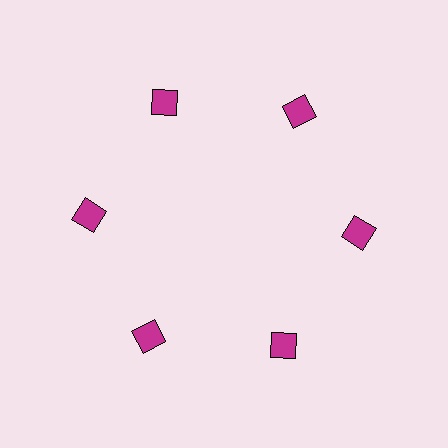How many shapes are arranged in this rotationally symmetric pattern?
There are 6 shapes, arranged in 6 groups of 1.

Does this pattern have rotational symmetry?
Yes, this pattern has 6-fold rotational symmetry. It looks the same after rotating 60 degrees around the center.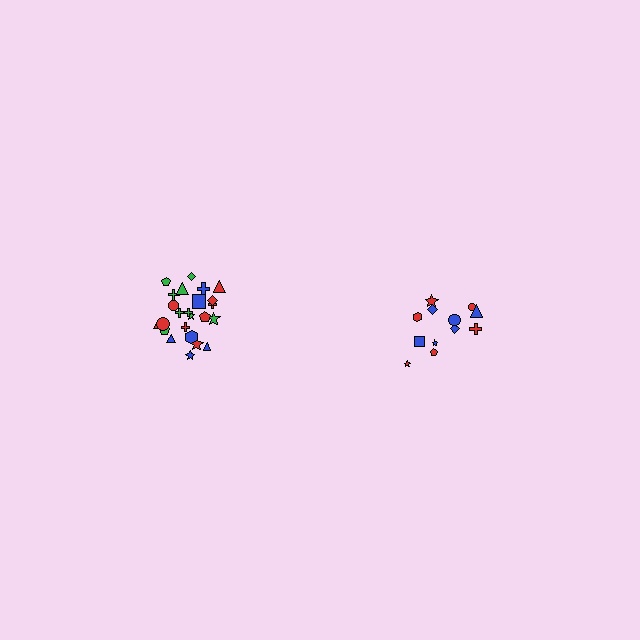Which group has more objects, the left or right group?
The left group.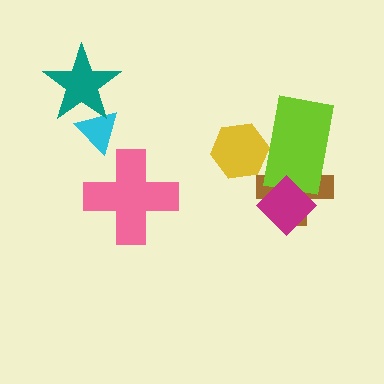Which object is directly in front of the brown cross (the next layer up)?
The lime rectangle is directly in front of the brown cross.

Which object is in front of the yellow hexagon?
The lime rectangle is in front of the yellow hexagon.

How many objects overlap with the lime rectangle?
3 objects overlap with the lime rectangle.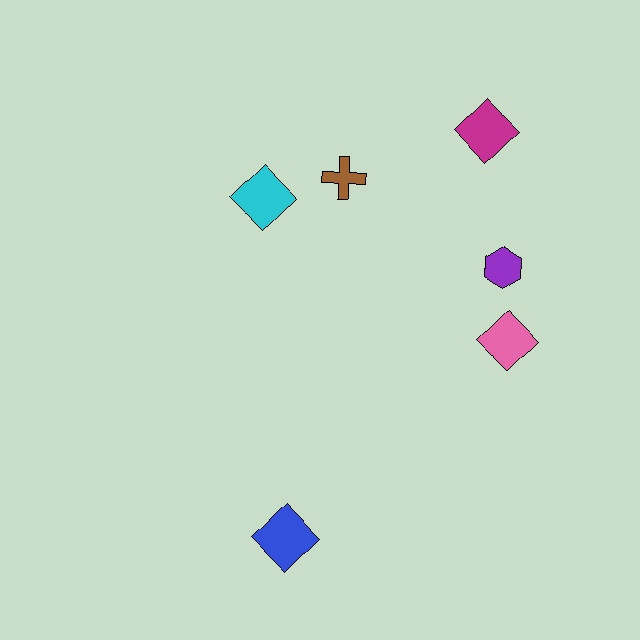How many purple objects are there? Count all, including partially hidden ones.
There is 1 purple object.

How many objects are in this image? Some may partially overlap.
There are 6 objects.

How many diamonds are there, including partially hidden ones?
There are 4 diamonds.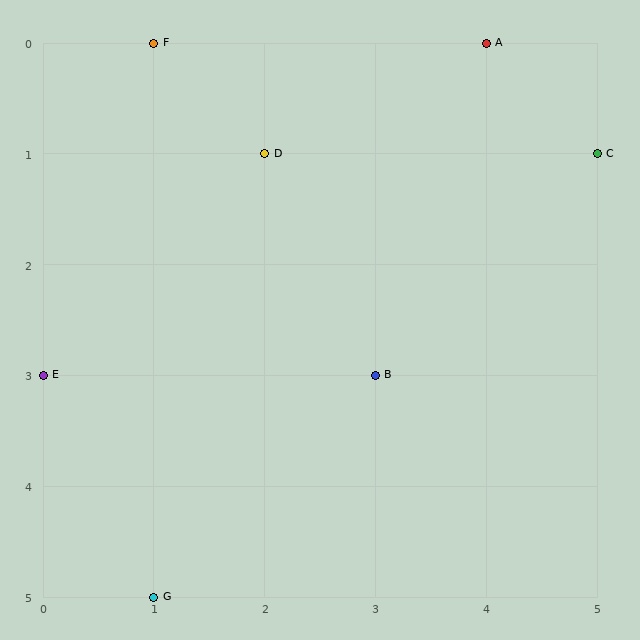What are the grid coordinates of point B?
Point B is at grid coordinates (3, 3).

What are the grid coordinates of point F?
Point F is at grid coordinates (1, 0).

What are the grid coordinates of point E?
Point E is at grid coordinates (0, 3).